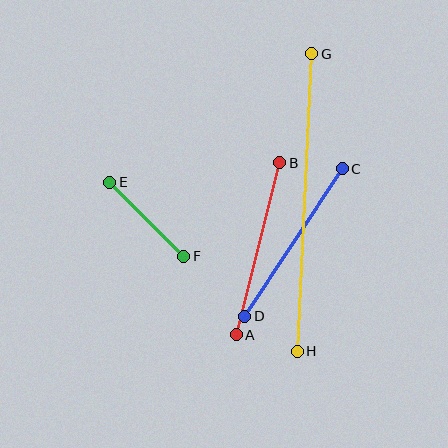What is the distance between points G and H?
The distance is approximately 298 pixels.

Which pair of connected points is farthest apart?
Points G and H are farthest apart.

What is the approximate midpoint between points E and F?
The midpoint is at approximately (147, 219) pixels.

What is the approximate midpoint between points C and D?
The midpoint is at approximately (293, 243) pixels.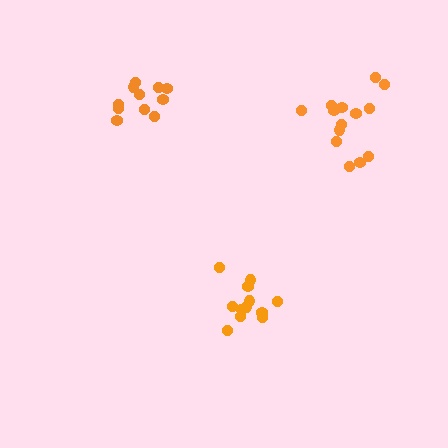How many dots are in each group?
Group 1: 14 dots, Group 2: 12 dots, Group 3: 11 dots (37 total).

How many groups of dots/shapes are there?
There are 3 groups.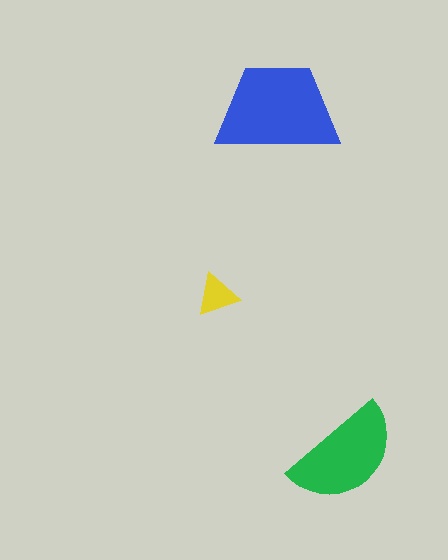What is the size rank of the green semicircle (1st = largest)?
2nd.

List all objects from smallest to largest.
The yellow triangle, the green semicircle, the blue trapezoid.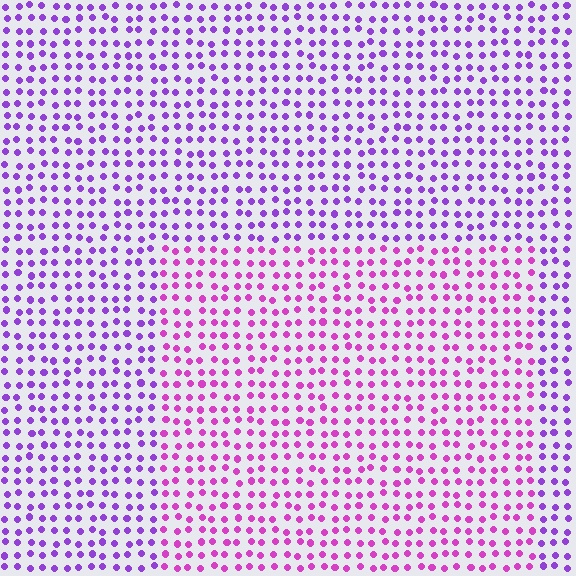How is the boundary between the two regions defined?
The boundary is defined purely by a slight shift in hue (about 33 degrees). Spacing, size, and orientation are identical on both sides.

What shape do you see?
I see a rectangle.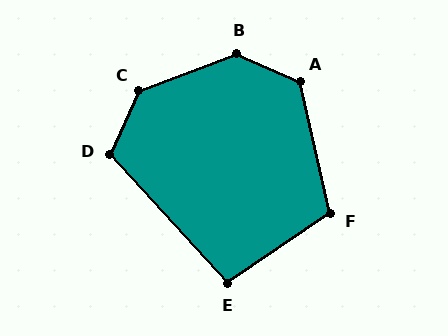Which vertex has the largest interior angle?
C, at approximately 135 degrees.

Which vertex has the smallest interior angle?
E, at approximately 98 degrees.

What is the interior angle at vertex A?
Approximately 127 degrees (obtuse).